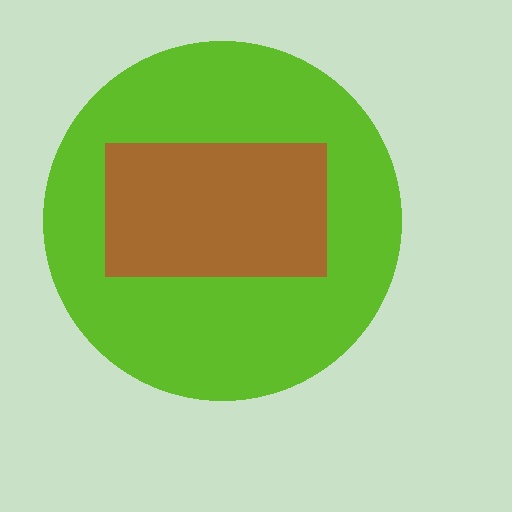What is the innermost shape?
The brown rectangle.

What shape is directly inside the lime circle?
The brown rectangle.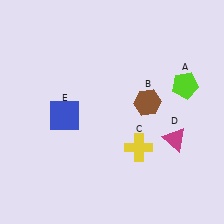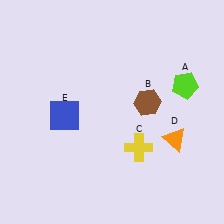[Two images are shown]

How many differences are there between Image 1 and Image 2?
There is 1 difference between the two images.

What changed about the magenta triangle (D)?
In Image 1, D is magenta. In Image 2, it changed to orange.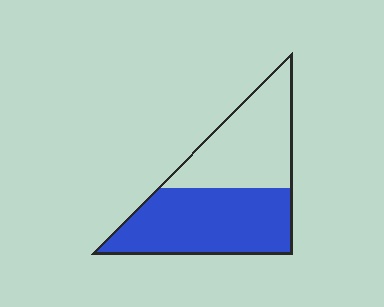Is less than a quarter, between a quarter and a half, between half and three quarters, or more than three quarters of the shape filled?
Between half and three quarters.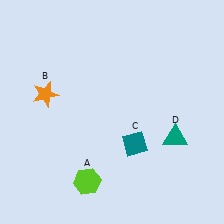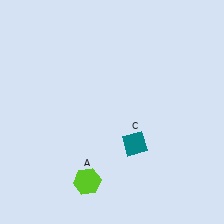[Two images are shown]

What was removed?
The teal triangle (D), the orange star (B) were removed in Image 2.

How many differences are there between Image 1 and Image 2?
There are 2 differences between the two images.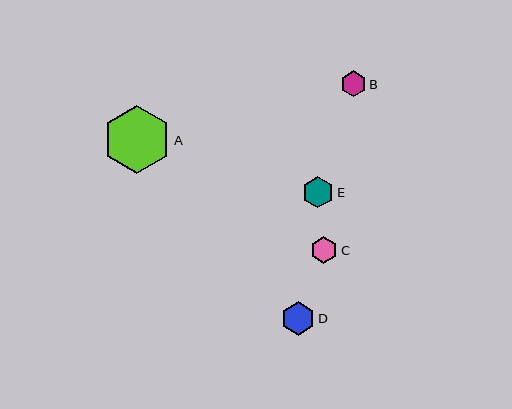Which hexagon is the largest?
Hexagon A is the largest with a size of approximately 68 pixels.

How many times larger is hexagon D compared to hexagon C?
Hexagon D is approximately 1.2 times the size of hexagon C.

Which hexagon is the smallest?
Hexagon B is the smallest with a size of approximately 26 pixels.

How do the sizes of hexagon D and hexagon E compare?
Hexagon D and hexagon E are approximately the same size.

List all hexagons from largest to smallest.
From largest to smallest: A, D, E, C, B.